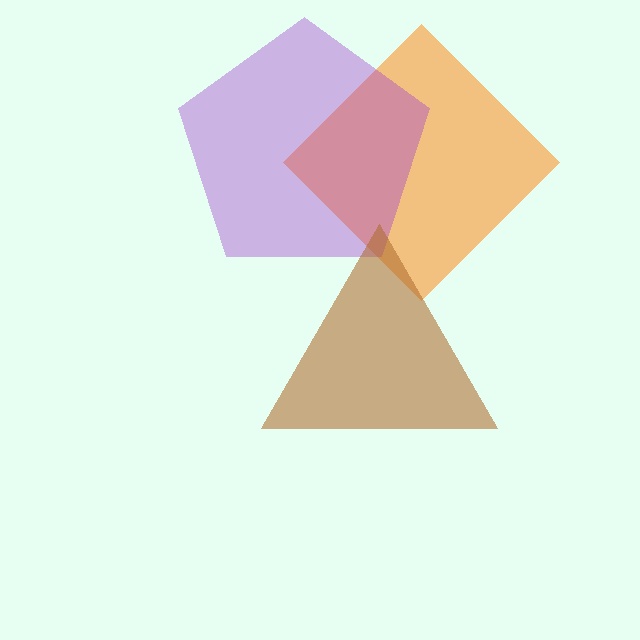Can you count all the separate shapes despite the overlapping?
Yes, there are 3 separate shapes.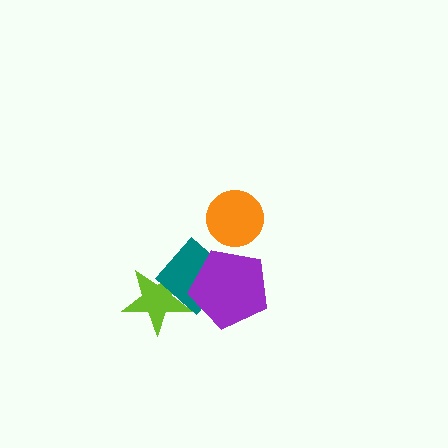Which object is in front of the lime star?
The teal diamond is in front of the lime star.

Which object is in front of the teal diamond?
The purple pentagon is in front of the teal diamond.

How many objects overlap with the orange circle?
0 objects overlap with the orange circle.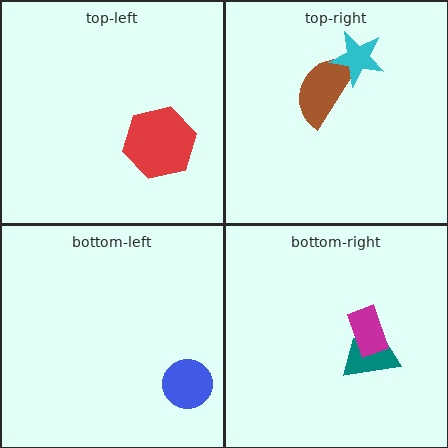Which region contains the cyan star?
The top-right region.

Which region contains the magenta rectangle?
The bottom-right region.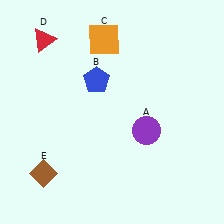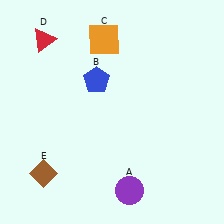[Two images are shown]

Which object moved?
The purple circle (A) moved down.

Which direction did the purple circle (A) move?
The purple circle (A) moved down.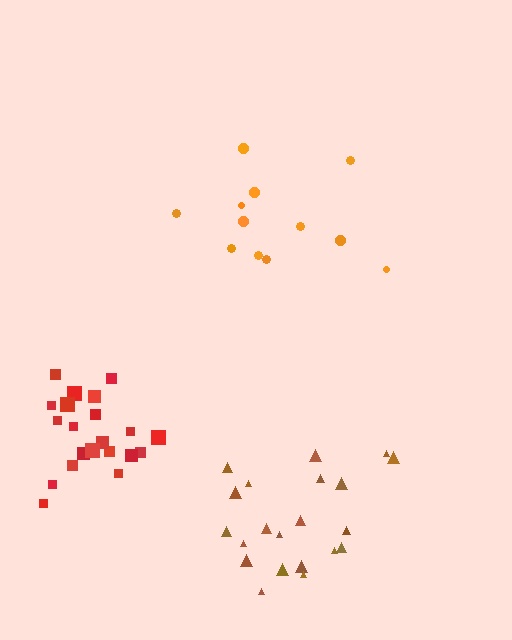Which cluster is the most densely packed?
Red.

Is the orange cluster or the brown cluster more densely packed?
Brown.